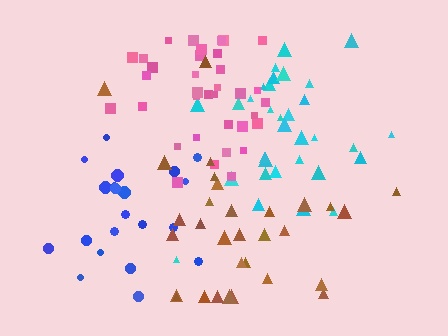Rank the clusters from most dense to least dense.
cyan, pink, blue, brown.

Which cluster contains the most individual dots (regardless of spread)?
Pink (35).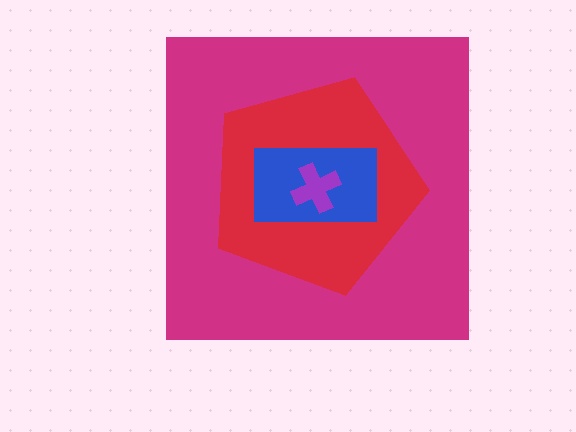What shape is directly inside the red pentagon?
The blue rectangle.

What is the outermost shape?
The magenta square.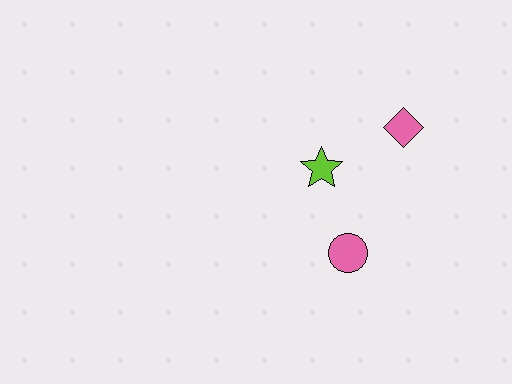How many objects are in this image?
There are 3 objects.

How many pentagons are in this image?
There are no pentagons.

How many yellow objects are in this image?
There are no yellow objects.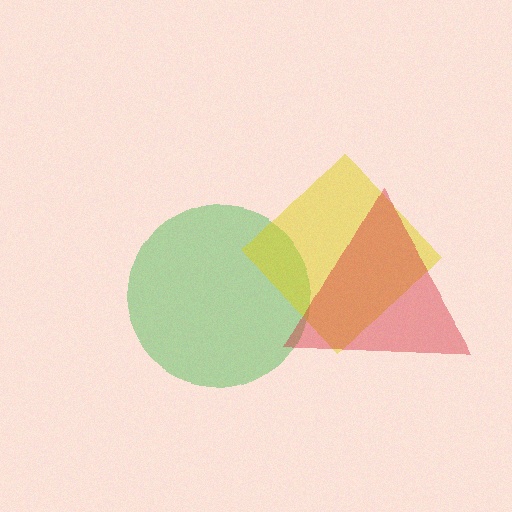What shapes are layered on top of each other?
The layered shapes are: a green circle, a yellow diamond, a red triangle.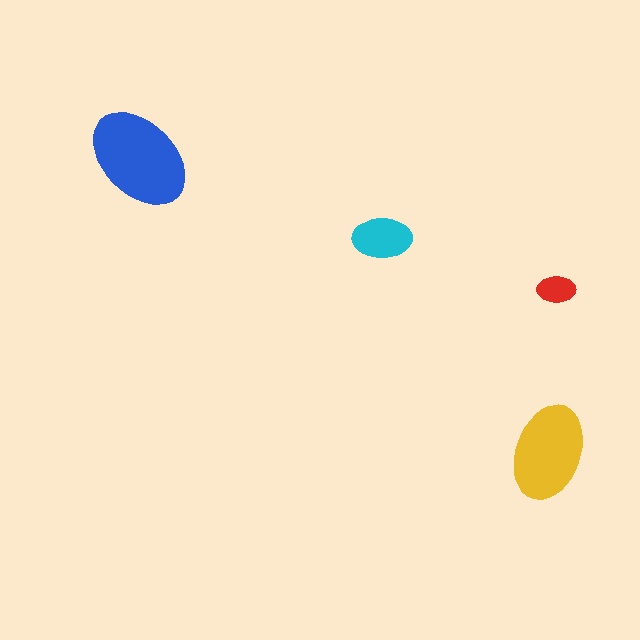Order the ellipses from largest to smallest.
the blue one, the yellow one, the cyan one, the red one.